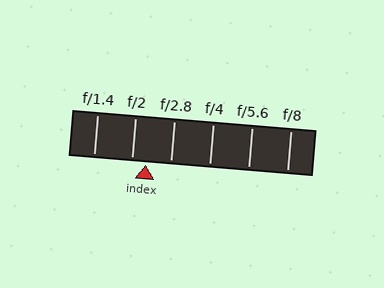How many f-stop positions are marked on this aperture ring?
There are 6 f-stop positions marked.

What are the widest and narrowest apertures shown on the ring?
The widest aperture shown is f/1.4 and the narrowest is f/8.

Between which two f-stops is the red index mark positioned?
The index mark is between f/2 and f/2.8.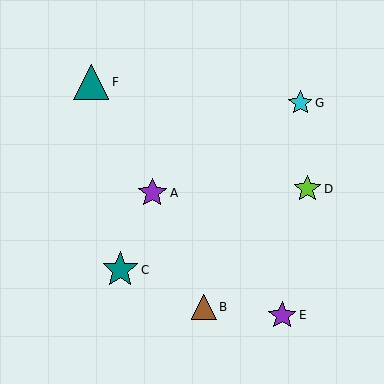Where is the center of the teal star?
The center of the teal star is at (120, 270).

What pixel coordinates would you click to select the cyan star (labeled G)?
Click at (300, 103) to select the cyan star G.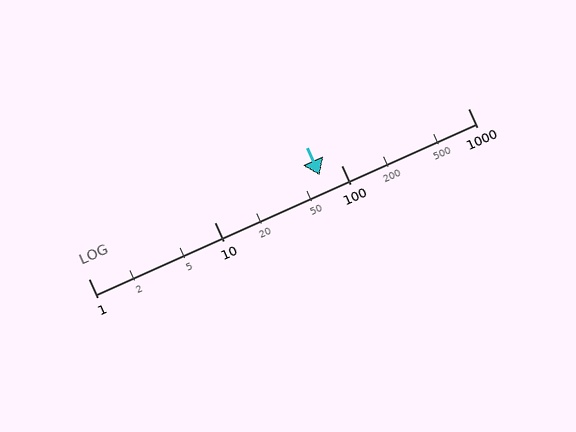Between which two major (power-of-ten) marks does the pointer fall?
The pointer is between 10 and 100.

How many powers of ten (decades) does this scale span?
The scale spans 3 decades, from 1 to 1000.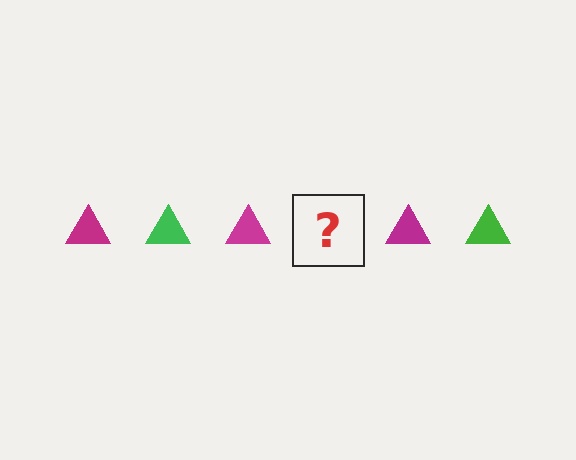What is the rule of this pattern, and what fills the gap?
The rule is that the pattern cycles through magenta, green triangles. The gap should be filled with a green triangle.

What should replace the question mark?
The question mark should be replaced with a green triangle.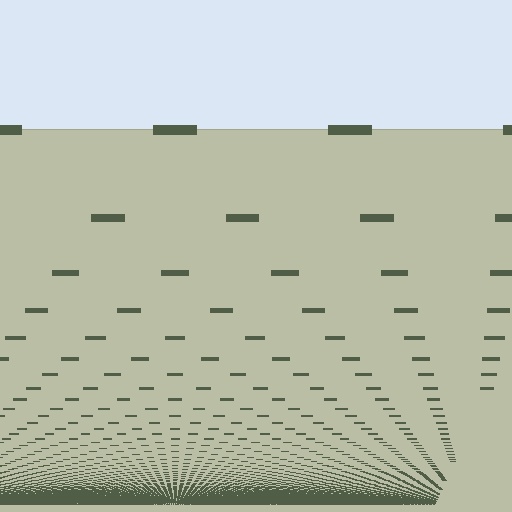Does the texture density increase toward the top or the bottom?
Density increases toward the bottom.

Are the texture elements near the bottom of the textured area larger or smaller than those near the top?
Smaller. The gradient is inverted — elements near the bottom are smaller and denser.